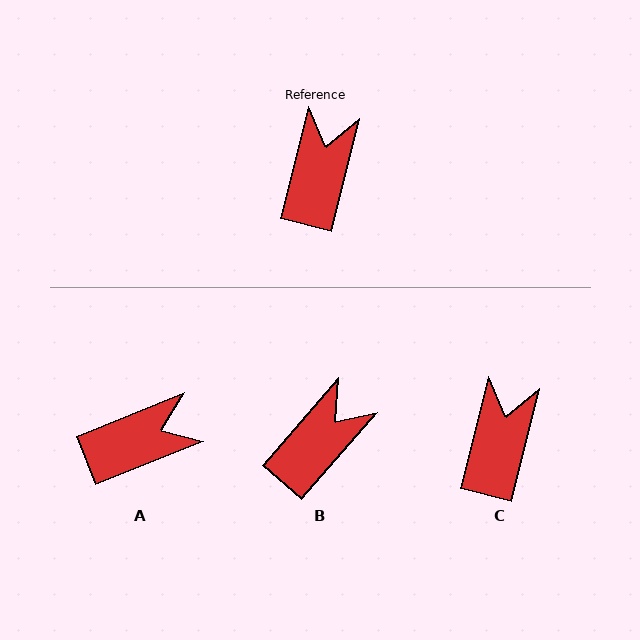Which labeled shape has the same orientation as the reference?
C.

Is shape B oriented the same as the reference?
No, it is off by about 27 degrees.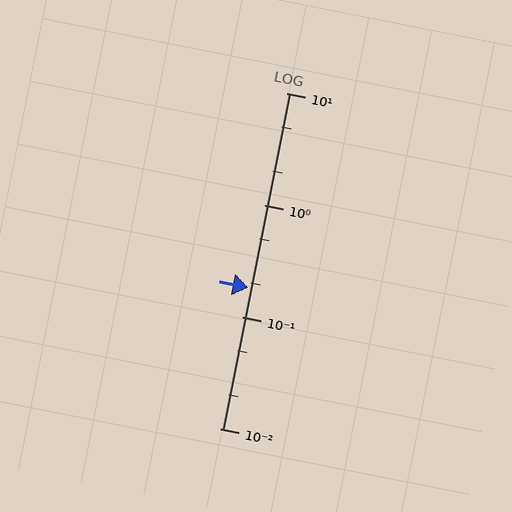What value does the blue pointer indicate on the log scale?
The pointer indicates approximately 0.18.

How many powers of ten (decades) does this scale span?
The scale spans 3 decades, from 0.01 to 10.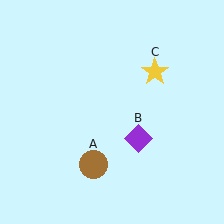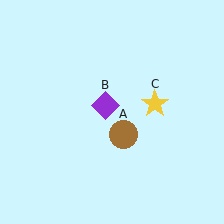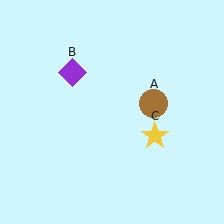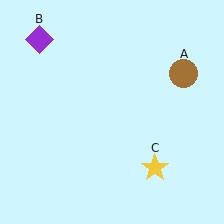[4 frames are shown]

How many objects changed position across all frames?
3 objects changed position: brown circle (object A), purple diamond (object B), yellow star (object C).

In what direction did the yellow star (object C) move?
The yellow star (object C) moved down.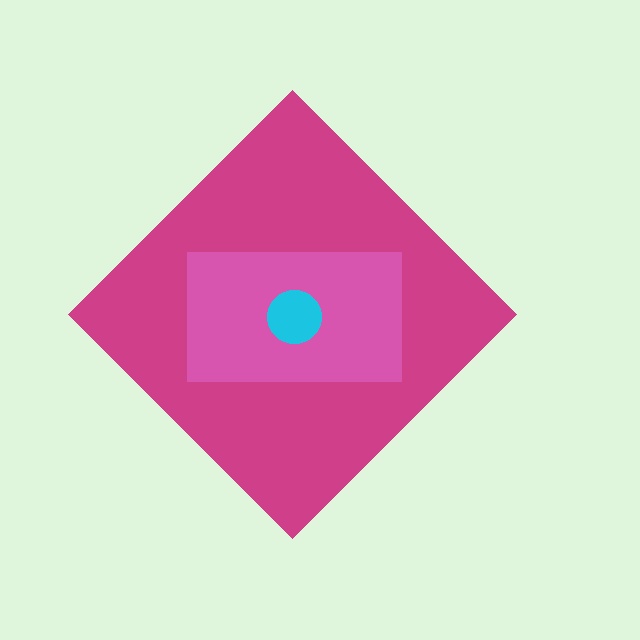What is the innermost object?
The cyan circle.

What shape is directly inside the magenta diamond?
The pink rectangle.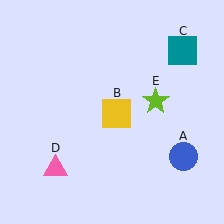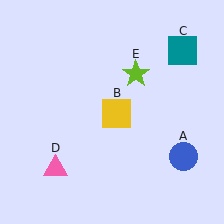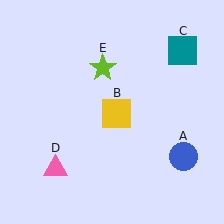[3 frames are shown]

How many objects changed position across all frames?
1 object changed position: lime star (object E).